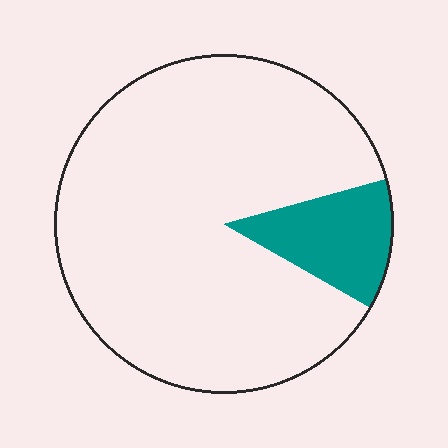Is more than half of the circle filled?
No.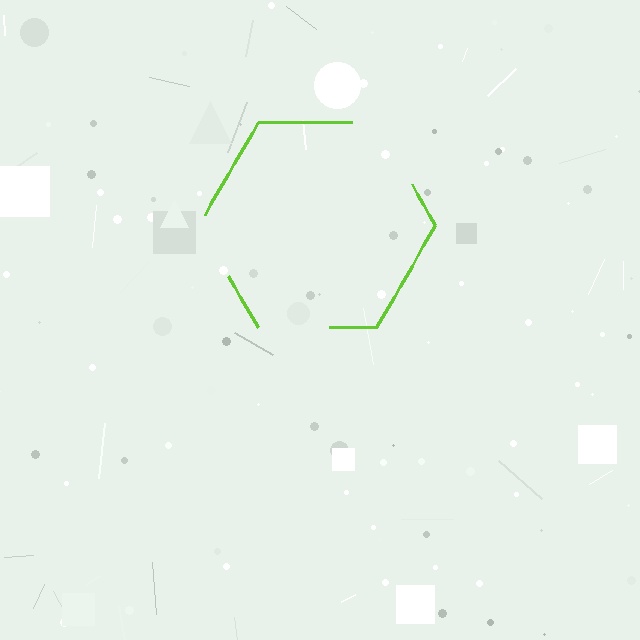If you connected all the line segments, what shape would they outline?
They would outline a hexagon.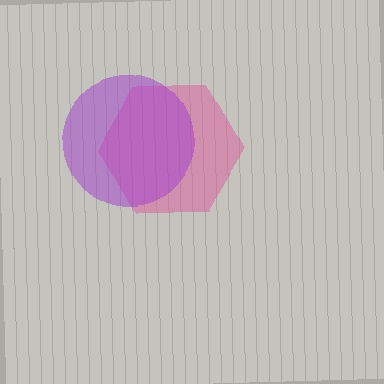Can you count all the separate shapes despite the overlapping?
Yes, there are 2 separate shapes.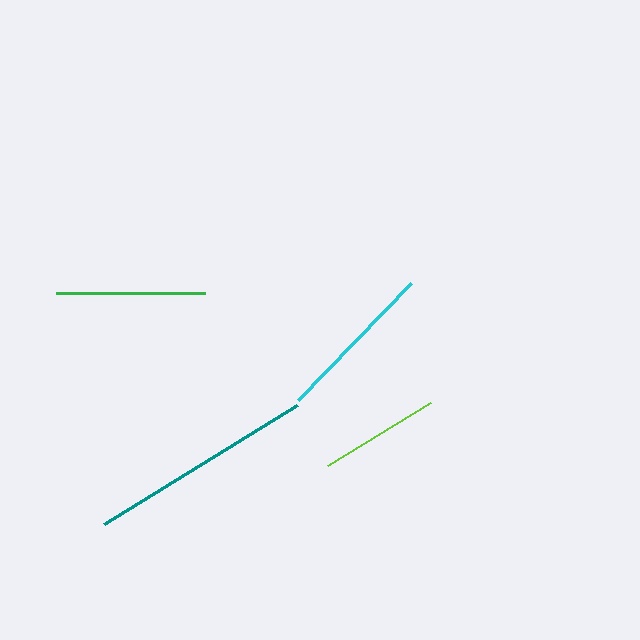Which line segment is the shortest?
The lime line is the shortest at approximately 121 pixels.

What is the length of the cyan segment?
The cyan segment is approximately 162 pixels long.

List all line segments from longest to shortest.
From longest to shortest: teal, cyan, green, lime.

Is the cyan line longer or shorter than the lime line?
The cyan line is longer than the lime line.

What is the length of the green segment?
The green segment is approximately 149 pixels long.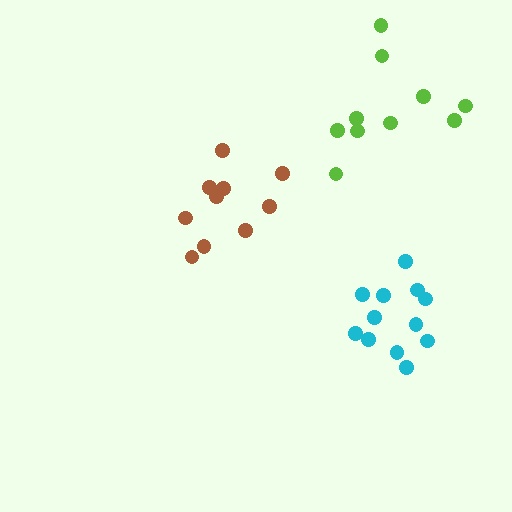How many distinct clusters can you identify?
There are 3 distinct clusters.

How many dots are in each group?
Group 1: 10 dots, Group 2: 10 dots, Group 3: 12 dots (32 total).